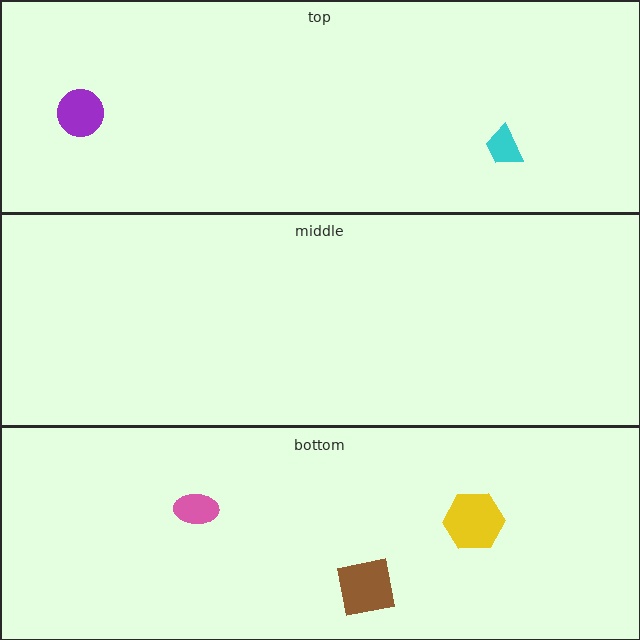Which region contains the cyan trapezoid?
The top region.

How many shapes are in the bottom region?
3.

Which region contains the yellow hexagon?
The bottom region.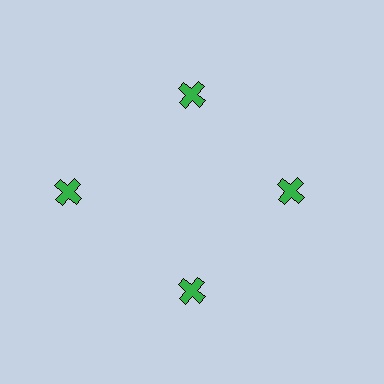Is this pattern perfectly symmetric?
No. The 4 green crosses are arranged in a ring, but one element near the 9 o'clock position is pushed outward from the center, breaking the 4-fold rotational symmetry.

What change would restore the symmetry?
The symmetry would be restored by moving it inward, back onto the ring so that all 4 crosses sit at equal angles and equal distance from the center.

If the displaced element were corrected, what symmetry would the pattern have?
It would have 4-fold rotational symmetry — the pattern would map onto itself every 90 degrees.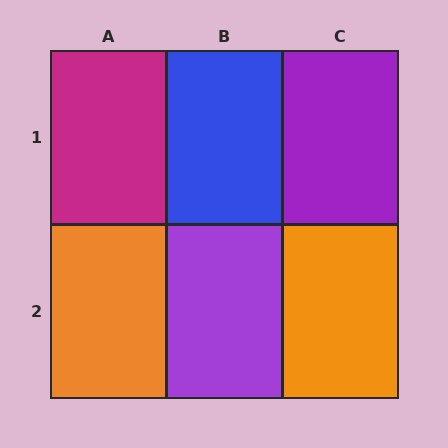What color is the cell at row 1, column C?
Purple.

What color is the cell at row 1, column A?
Magenta.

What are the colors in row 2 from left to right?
Orange, purple, orange.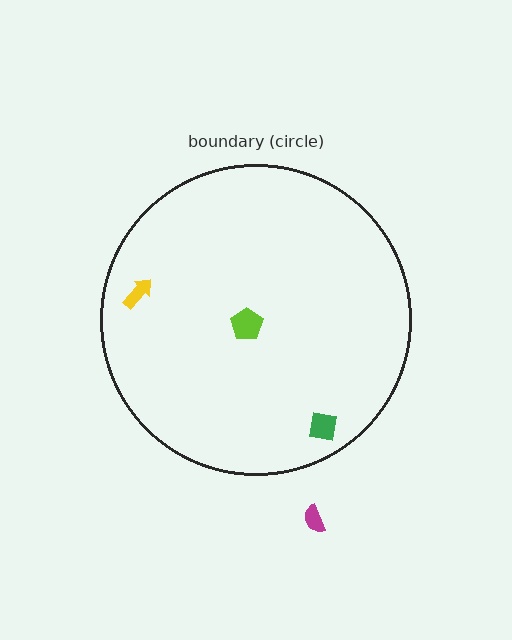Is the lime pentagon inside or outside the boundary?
Inside.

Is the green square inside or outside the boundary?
Inside.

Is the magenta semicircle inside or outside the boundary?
Outside.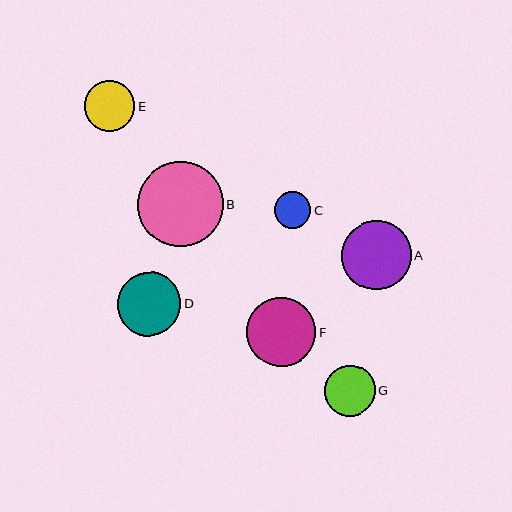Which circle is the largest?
Circle B is the largest with a size of approximately 86 pixels.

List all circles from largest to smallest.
From largest to smallest: B, A, F, D, G, E, C.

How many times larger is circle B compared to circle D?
Circle B is approximately 1.3 times the size of circle D.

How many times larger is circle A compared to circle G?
Circle A is approximately 1.4 times the size of circle G.